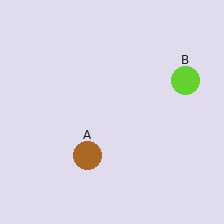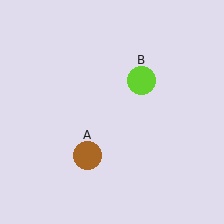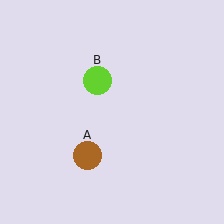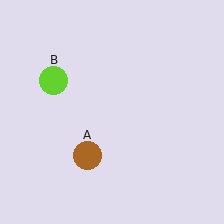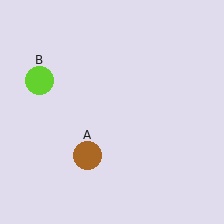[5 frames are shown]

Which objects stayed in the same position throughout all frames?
Brown circle (object A) remained stationary.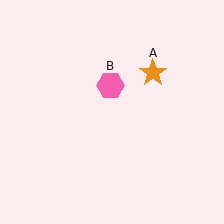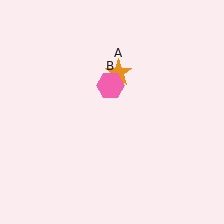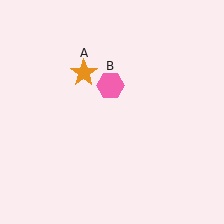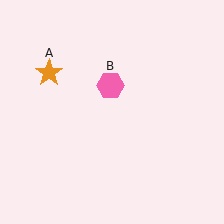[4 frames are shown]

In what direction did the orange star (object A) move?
The orange star (object A) moved left.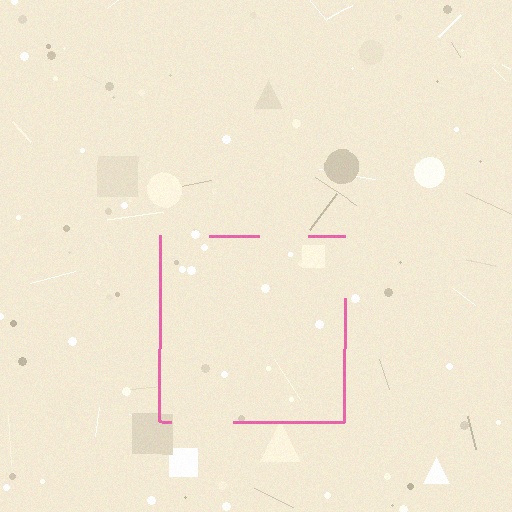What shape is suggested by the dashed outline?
The dashed outline suggests a square.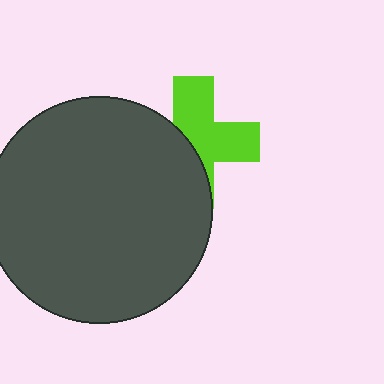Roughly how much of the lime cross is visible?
About half of it is visible (roughly 54%).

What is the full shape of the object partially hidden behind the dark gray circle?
The partially hidden object is a lime cross.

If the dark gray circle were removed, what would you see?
You would see the complete lime cross.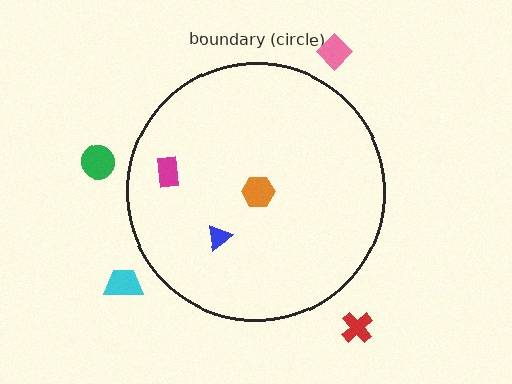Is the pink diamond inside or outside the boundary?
Outside.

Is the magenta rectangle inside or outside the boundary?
Inside.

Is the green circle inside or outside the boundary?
Outside.